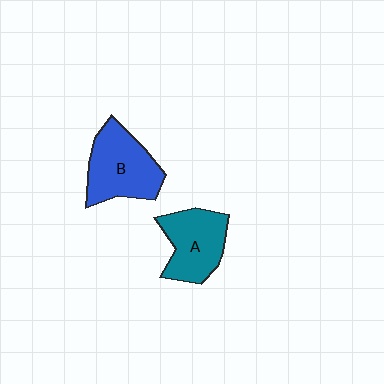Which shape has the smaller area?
Shape A (teal).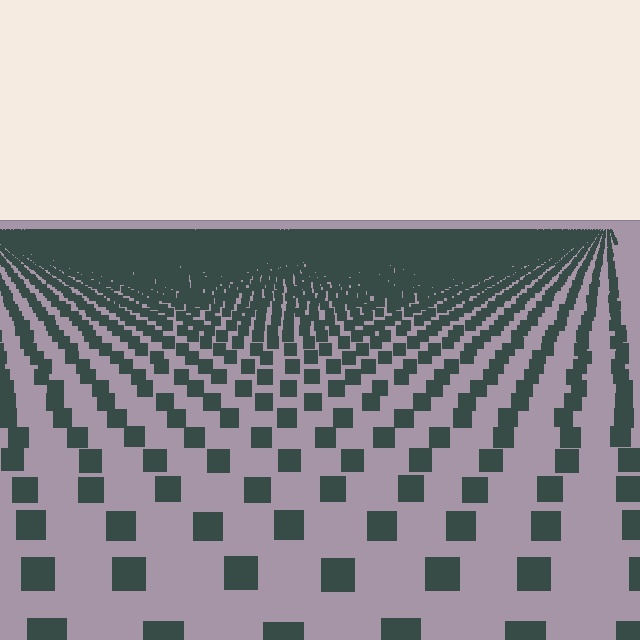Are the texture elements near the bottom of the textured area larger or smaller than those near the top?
Larger. Near the bottom, elements are closer to the viewer and appear at a bigger on-screen size.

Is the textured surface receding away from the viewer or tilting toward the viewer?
The surface is receding away from the viewer. Texture elements get smaller and denser toward the top.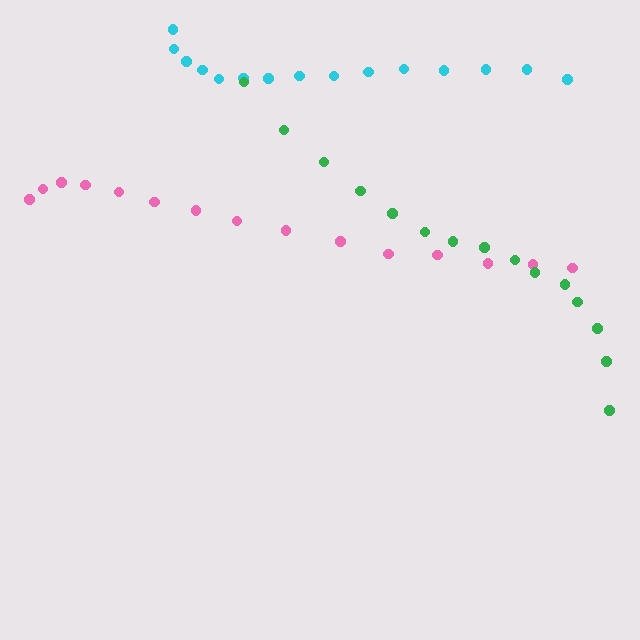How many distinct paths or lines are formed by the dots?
There are 3 distinct paths.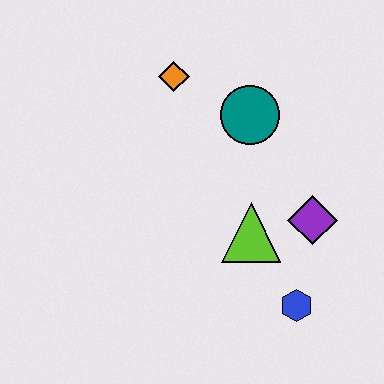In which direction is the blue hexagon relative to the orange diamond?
The blue hexagon is below the orange diamond.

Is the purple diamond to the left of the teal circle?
No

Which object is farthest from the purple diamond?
The orange diamond is farthest from the purple diamond.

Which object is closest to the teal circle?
The orange diamond is closest to the teal circle.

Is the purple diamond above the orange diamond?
No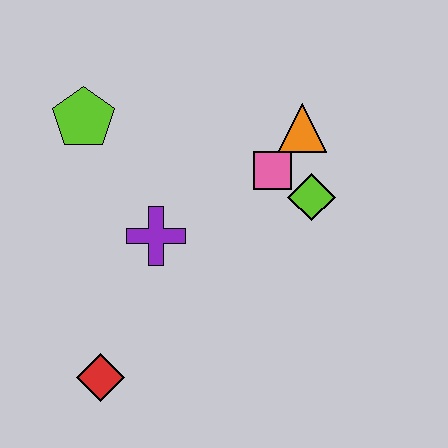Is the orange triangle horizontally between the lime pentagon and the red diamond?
No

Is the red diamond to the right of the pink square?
No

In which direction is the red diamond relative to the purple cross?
The red diamond is below the purple cross.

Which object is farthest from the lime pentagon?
The red diamond is farthest from the lime pentagon.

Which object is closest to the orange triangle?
The pink square is closest to the orange triangle.